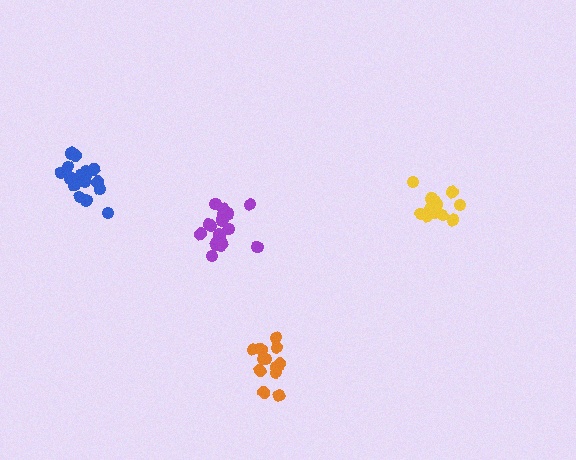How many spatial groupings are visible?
There are 4 spatial groupings.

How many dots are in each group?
Group 1: 18 dots, Group 2: 14 dots, Group 3: 12 dots, Group 4: 18 dots (62 total).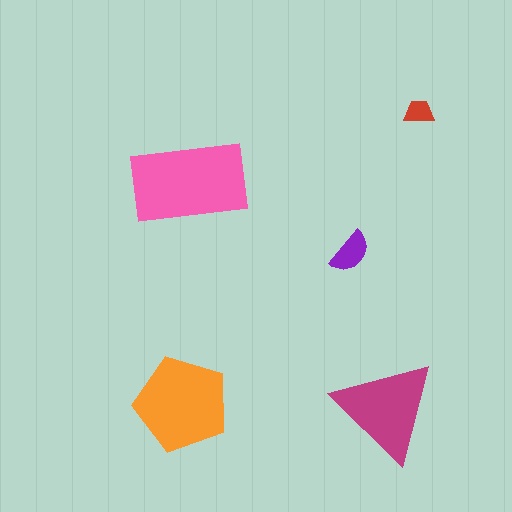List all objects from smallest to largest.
The red trapezoid, the purple semicircle, the magenta triangle, the orange pentagon, the pink rectangle.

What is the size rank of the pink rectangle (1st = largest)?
1st.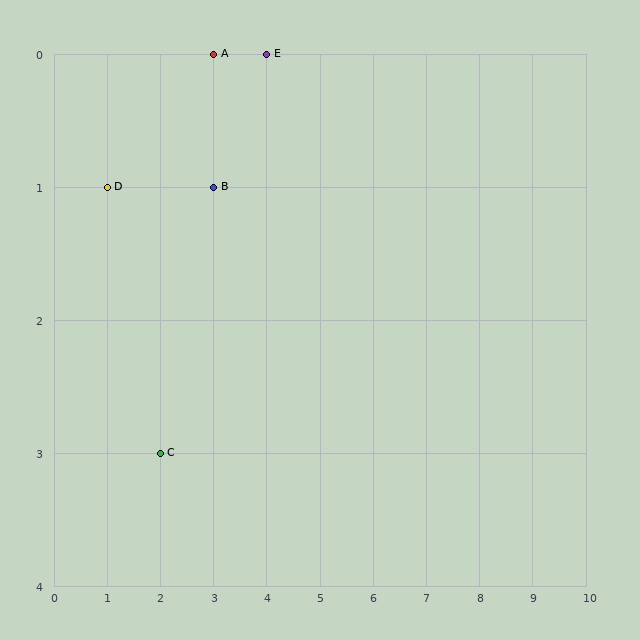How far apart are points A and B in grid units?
Points A and B are 1 row apart.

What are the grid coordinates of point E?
Point E is at grid coordinates (4, 0).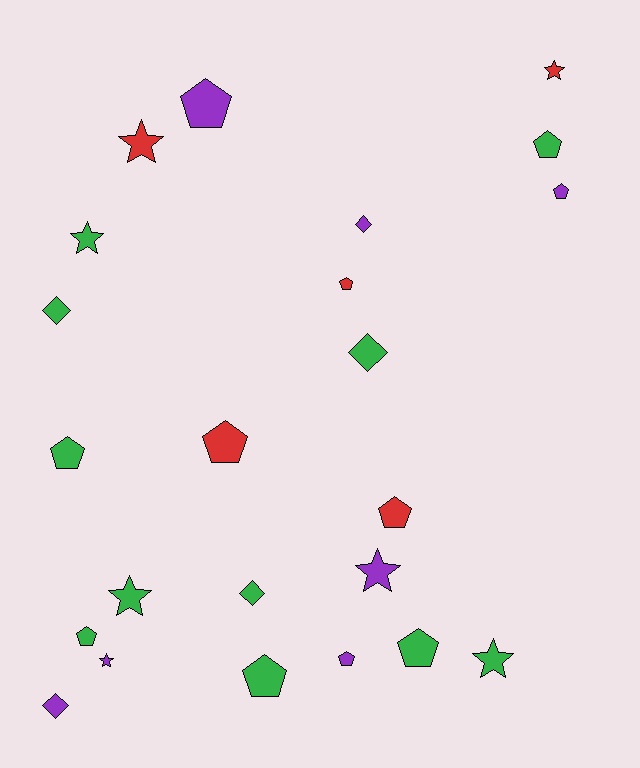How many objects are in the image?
There are 23 objects.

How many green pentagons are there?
There are 5 green pentagons.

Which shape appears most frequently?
Pentagon, with 11 objects.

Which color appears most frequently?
Green, with 11 objects.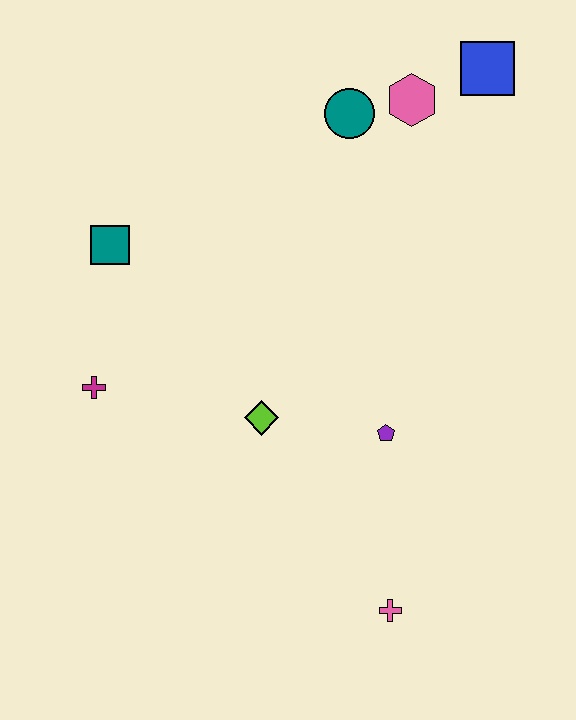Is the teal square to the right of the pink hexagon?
No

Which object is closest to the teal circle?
The pink hexagon is closest to the teal circle.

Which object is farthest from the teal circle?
The pink cross is farthest from the teal circle.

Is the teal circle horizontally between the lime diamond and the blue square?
Yes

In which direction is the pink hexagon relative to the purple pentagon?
The pink hexagon is above the purple pentagon.